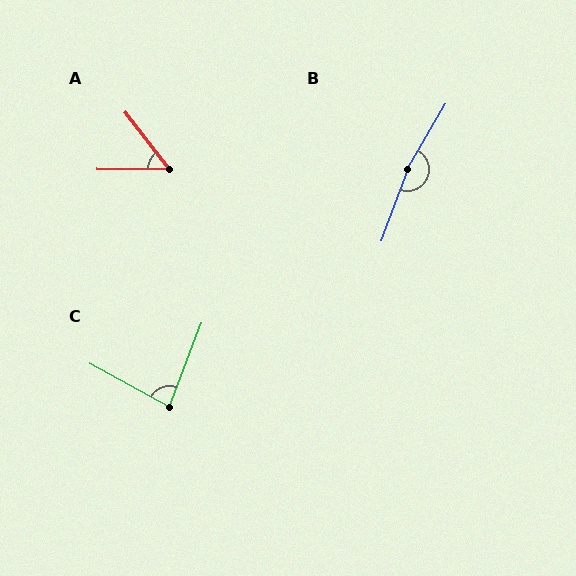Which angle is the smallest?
A, at approximately 52 degrees.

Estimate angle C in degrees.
Approximately 82 degrees.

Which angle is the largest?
B, at approximately 170 degrees.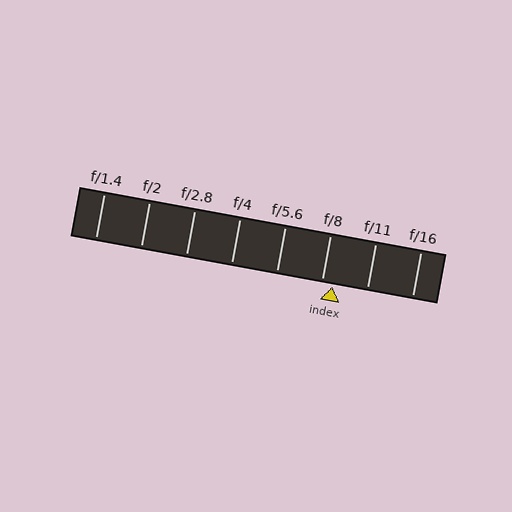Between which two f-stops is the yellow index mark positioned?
The index mark is between f/8 and f/11.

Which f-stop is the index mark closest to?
The index mark is closest to f/8.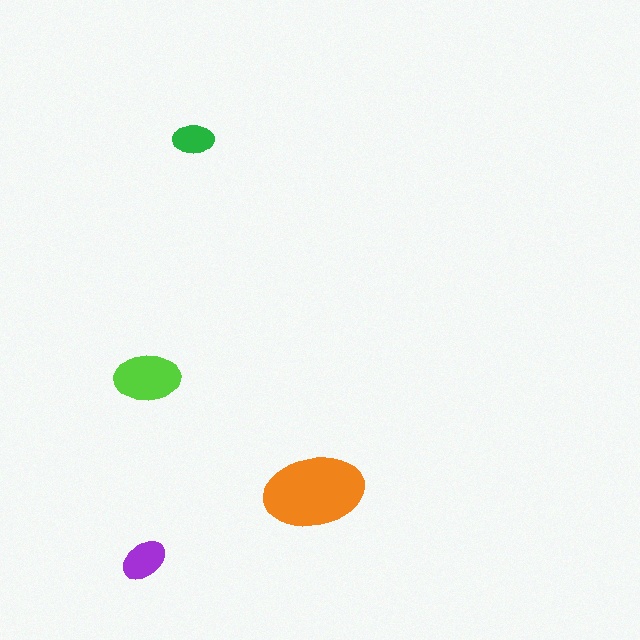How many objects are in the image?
There are 4 objects in the image.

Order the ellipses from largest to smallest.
the orange one, the lime one, the purple one, the green one.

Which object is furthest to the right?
The orange ellipse is rightmost.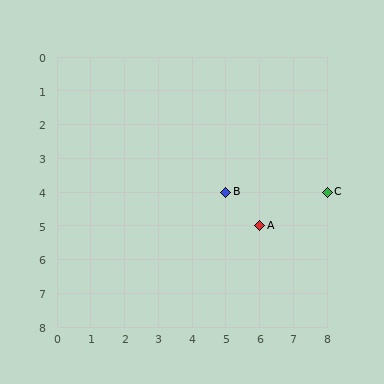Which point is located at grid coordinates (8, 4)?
Point C is at (8, 4).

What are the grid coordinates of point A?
Point A is at grid coordinates (6, 5).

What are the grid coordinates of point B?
Point B is at grid coordinates (5, 4).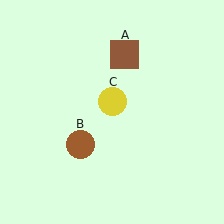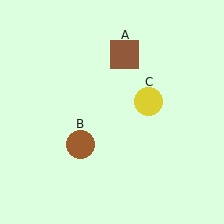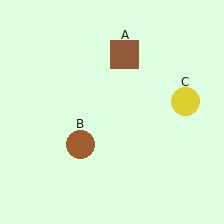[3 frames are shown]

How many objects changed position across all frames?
1 object changed position: yellow circle (object C).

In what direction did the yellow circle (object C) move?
The yellow circle (object C) moved right.